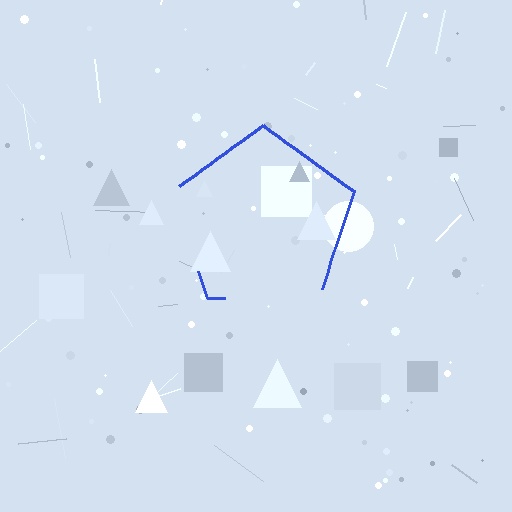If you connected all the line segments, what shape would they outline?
They would outline a pentagon.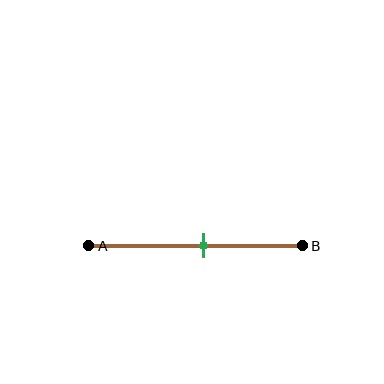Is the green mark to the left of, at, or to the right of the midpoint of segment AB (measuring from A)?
The green mark is to the right of the midpoint of segment AB.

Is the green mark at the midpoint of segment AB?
No, the mark is at about 55% from A, not at the 50% midpoint.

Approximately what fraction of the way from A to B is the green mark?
The green mark is approximately 55% of the way from A to B.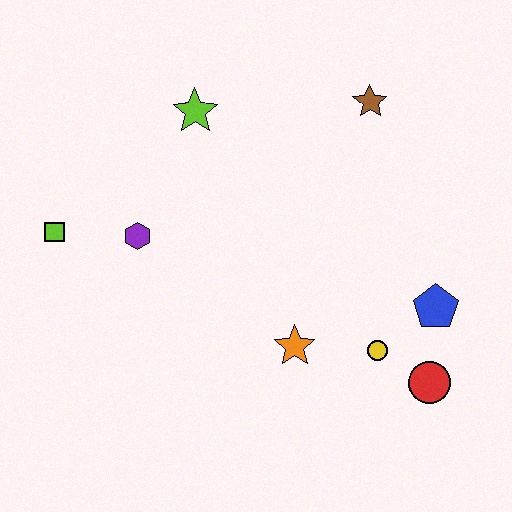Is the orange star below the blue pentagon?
Yes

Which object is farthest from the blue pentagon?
The lime square is farthest from the blue pentagon.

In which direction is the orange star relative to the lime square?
The orange star is to the right of the lime square.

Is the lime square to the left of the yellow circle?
Yes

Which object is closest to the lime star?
The purple hexagon is closest to the lime star.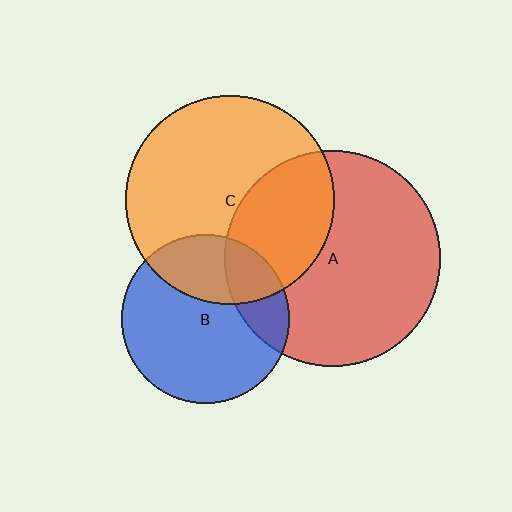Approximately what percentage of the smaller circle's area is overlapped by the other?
Approximately 35%.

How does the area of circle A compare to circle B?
Approximately 1.6 times.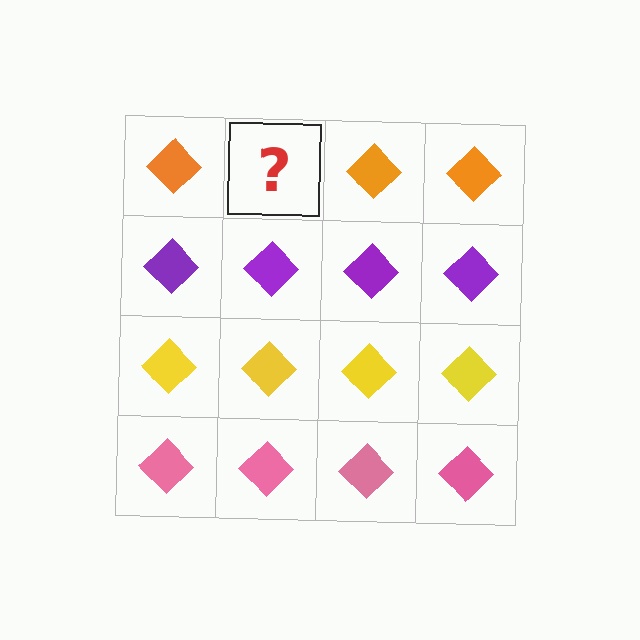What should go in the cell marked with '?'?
The missing cell should contain an orange diamond.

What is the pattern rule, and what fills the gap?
The rule is that each row has a consistent color. The gap should be filled with an orange diamond.